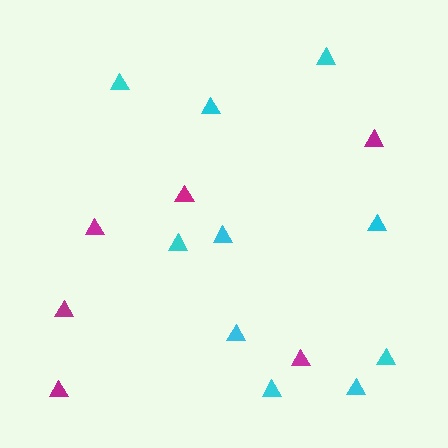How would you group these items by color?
There are 2 groups: one group of magenta triangles (6) and one group of cyan triangles (10).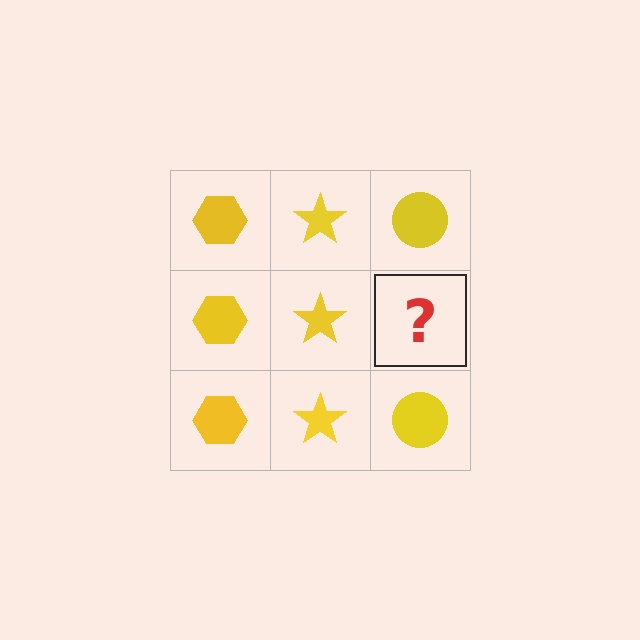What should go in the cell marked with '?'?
The missing cell should contain a yellow circle.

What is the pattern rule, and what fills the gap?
The rule is that each column has a consistent shape. The gap should be filled with a yellow circle.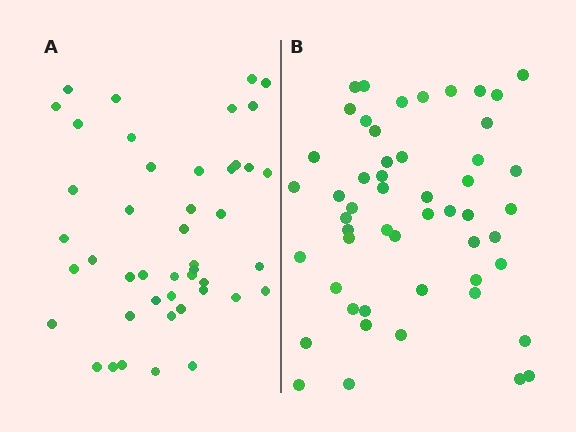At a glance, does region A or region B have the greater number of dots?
Region B (the right region) has more dots.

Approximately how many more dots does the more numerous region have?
Region B has roughly 8 or so more dots than region A.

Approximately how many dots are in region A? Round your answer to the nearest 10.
About 40 dots. (The exact count is 45, which rounds to 40.)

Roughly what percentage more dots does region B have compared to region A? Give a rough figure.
About 15% more.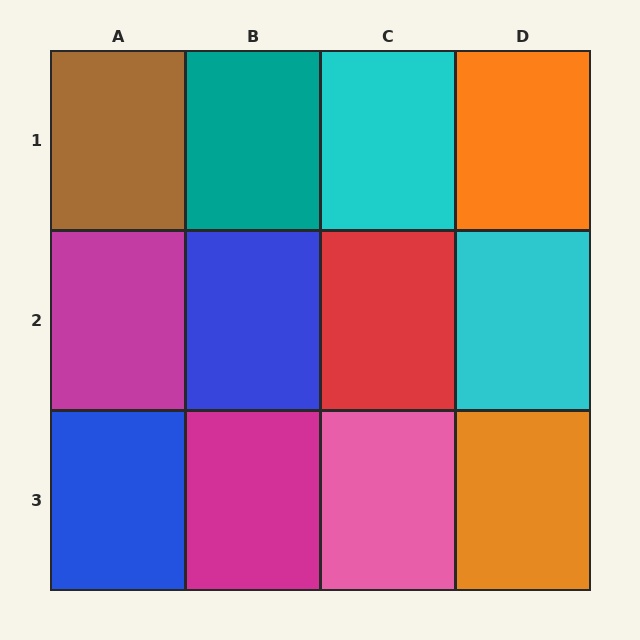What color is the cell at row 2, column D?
Cyan.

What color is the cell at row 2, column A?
Magenta.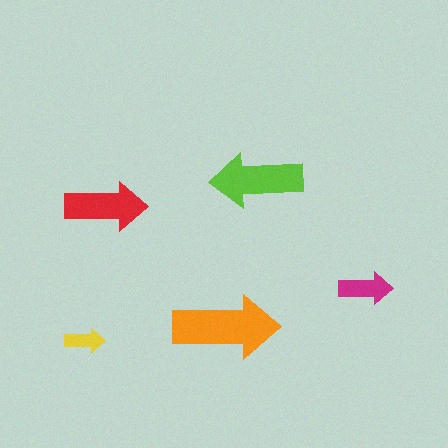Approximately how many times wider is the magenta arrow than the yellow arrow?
About 1.5 times wider.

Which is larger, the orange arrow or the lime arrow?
The orange one.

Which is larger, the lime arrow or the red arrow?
The lime one.